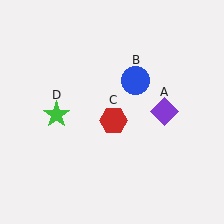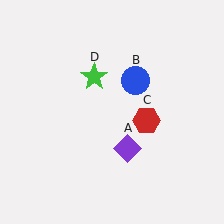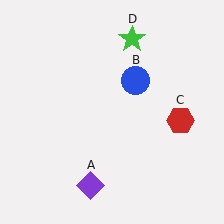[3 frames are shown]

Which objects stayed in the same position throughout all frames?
Blue circle (object B) remained stationary.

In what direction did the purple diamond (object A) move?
The purple diamond (object A) moved down and to the left.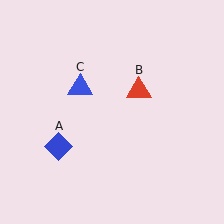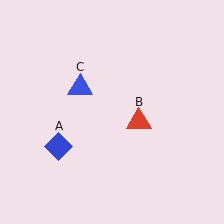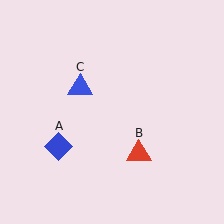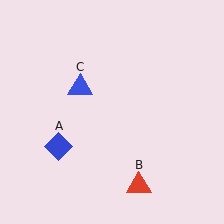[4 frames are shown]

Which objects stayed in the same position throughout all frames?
Blue diamond (object A) and blue triangle (object C) remained stationary.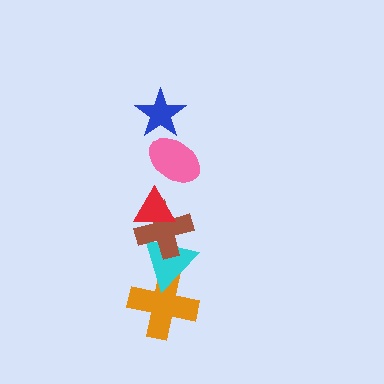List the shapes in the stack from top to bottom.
From top to bottom: the blue star, the pink ellipse, the red triangle, the brown cross, the cyan triangle, the orange cross.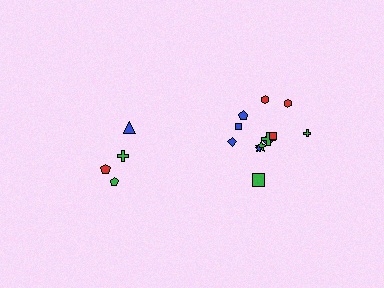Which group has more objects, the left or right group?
The right group.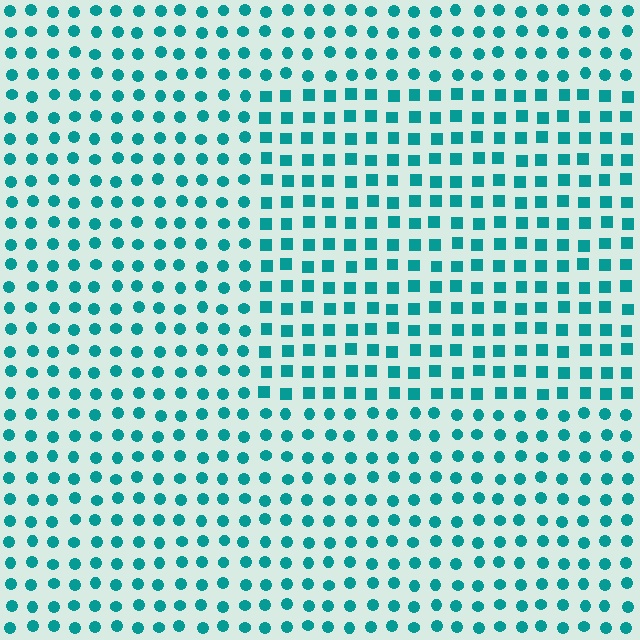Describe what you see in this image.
The image is filled with small teal elements arranged in a uniform grid. A rectangle-shaped region contains squares, while the surrounding area contains circles. The boundary is defined purely by the change in element shape.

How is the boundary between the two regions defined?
The boundary is defined by a change in element shape: squares inside vs. circles outside. All elements share the same color and spacing.